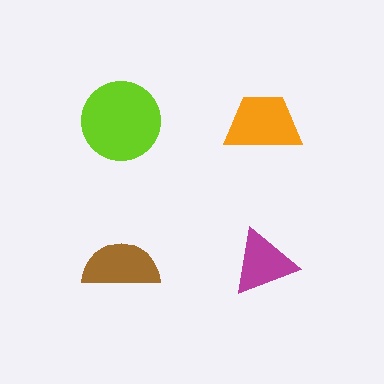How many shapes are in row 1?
2 shapes.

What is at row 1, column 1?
A lime circle.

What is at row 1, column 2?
An orange trapezoid.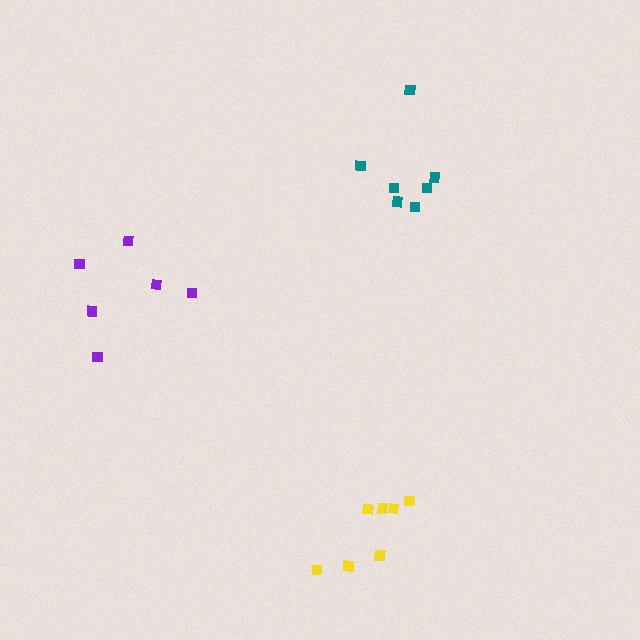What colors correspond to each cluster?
The clusters are colored: teal, purple, yellow.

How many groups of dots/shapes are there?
There are 3 groups.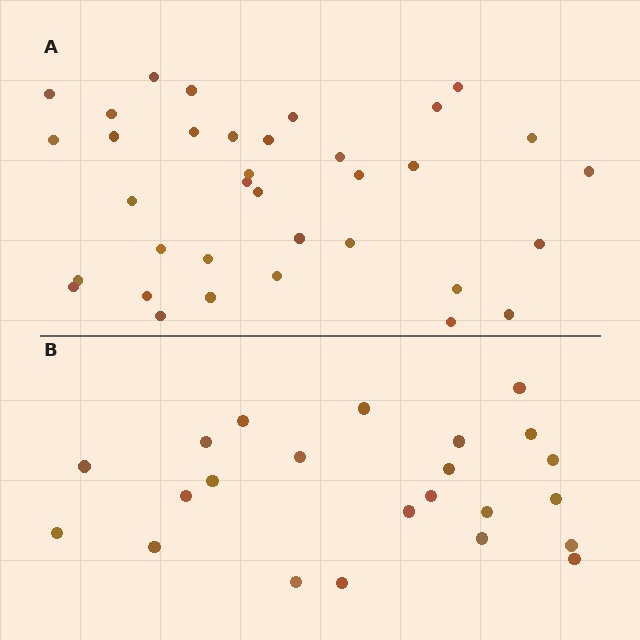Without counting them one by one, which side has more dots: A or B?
Region A (the top region) has more dots.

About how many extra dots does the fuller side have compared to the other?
Region A has roughly 12 or so more dots than region B.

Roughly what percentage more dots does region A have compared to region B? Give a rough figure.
About 50% more.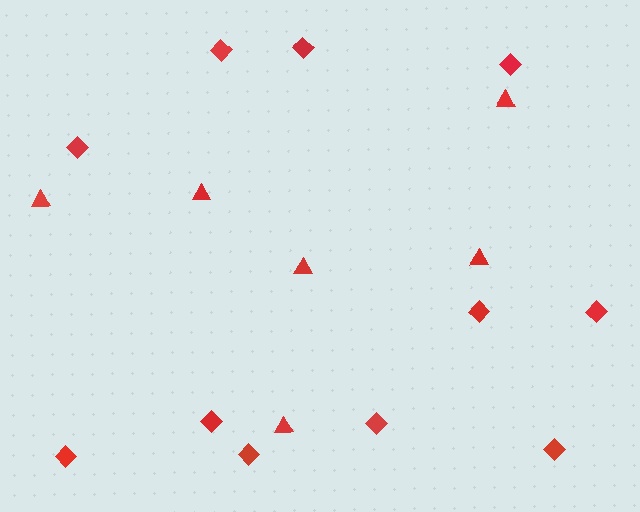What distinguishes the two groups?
There are 2 groups: one group of triangles (6) and one group of diamonds (11).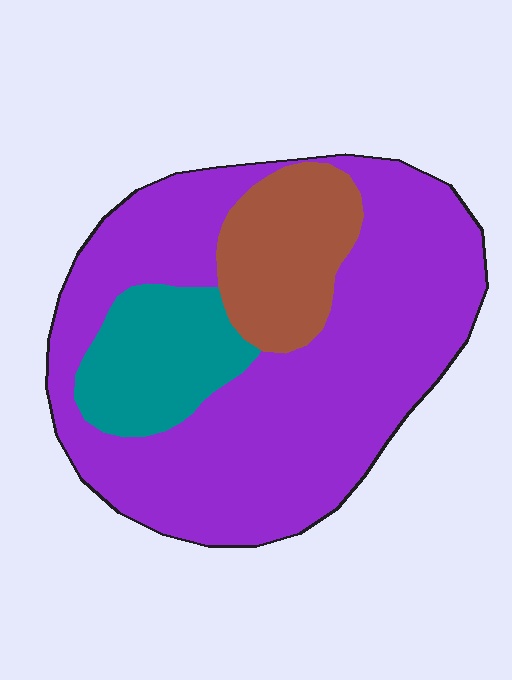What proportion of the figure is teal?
Teal takes up less than a sixth of the figure.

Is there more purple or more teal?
Purple.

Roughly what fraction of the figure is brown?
Brown takes up about one sixth (1/6) of the figure.